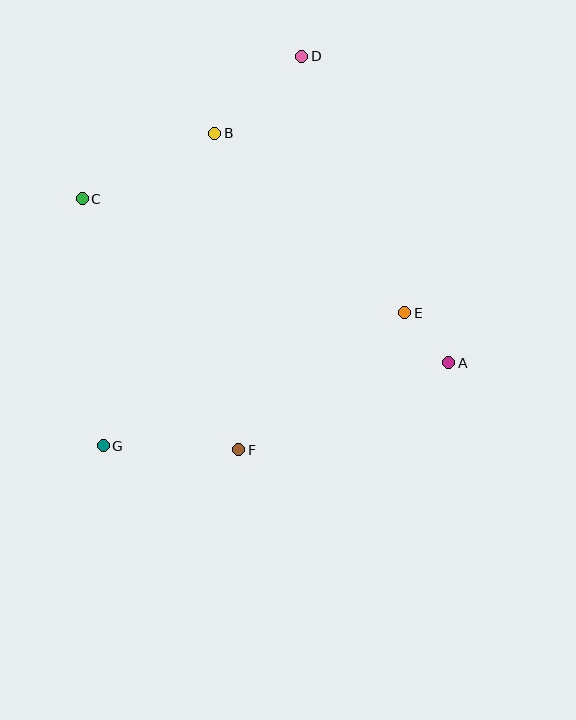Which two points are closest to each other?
Points A and E are closest to each other.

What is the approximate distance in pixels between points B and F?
The distance between B and F is approximately 317 pixels.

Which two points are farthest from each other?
Points D and G are farthest from each other.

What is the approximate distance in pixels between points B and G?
The distance between B and G is approximately 332 pixels.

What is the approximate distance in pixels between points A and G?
The distance between A and G is approximately 355 pixels.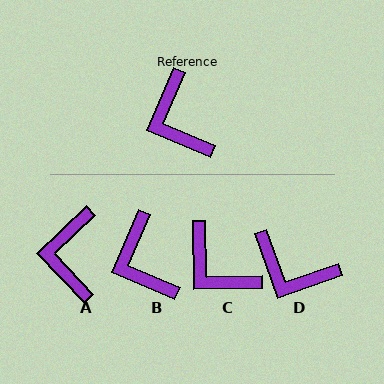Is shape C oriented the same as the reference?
No, it is off by about 24 degrees.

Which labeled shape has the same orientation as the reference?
B.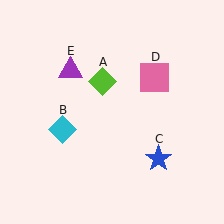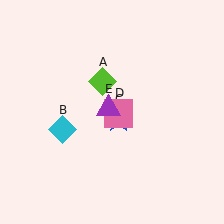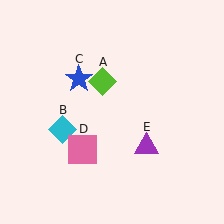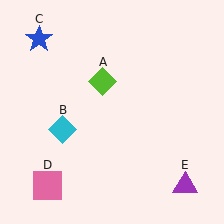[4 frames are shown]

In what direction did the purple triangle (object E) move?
The purple triangle (object E) moved down and to the right.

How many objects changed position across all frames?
3 objects changed position: blue star (object C), pink square (object D), purple triangle (object E).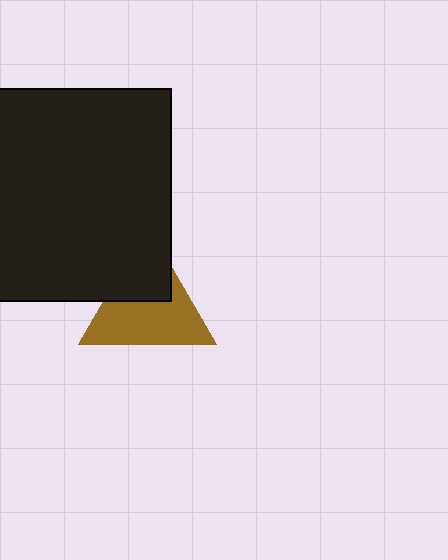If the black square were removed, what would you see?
You would see the complete brown triangle.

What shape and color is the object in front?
The object in front is a black square.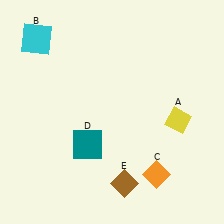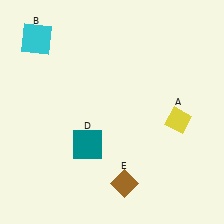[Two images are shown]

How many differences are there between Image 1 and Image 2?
There is 1 difference between the two images.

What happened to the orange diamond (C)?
The orange diamond (C) was removed in Image 2. It was in the bottom-right area of Image 1.